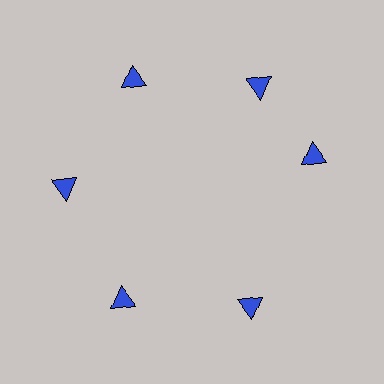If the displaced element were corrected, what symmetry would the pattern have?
It would have 6-fold rotational symmetry — the pattern would map onto itself every 60 degrees.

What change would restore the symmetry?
The symmetry would be restored by rotating it back into even spacing with its neighbors so that all 6 triangles sit at equal angles and equal distance from the center.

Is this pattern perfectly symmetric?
No. The 6 blue triangles are arranged in a ring, but one element near the 3 o'clock position is rotated out of alignment along the ring, breaking the 6-fold rotational symmetry.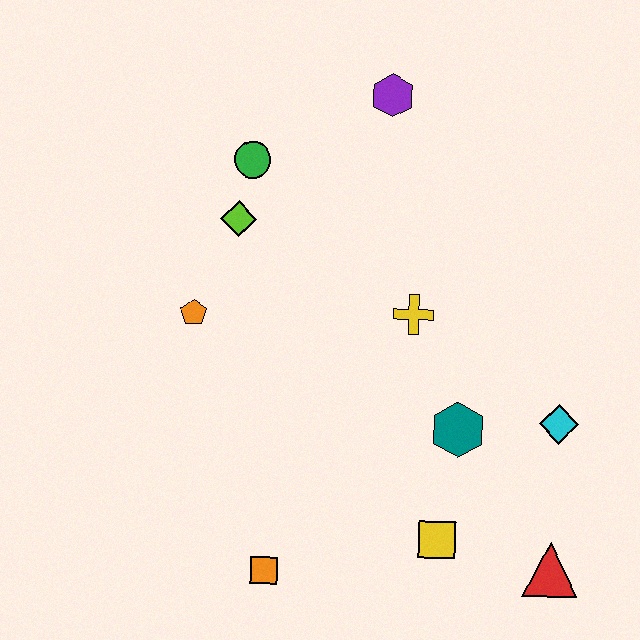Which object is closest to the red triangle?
The yellow square is closest to the red triangle.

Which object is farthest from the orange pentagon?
The red triangle is farthest from the orange pentagon.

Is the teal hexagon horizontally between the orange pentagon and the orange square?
No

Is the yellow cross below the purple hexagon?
Yes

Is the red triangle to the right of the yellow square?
Yes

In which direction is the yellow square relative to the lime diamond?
The yellow square is below the lime diamond.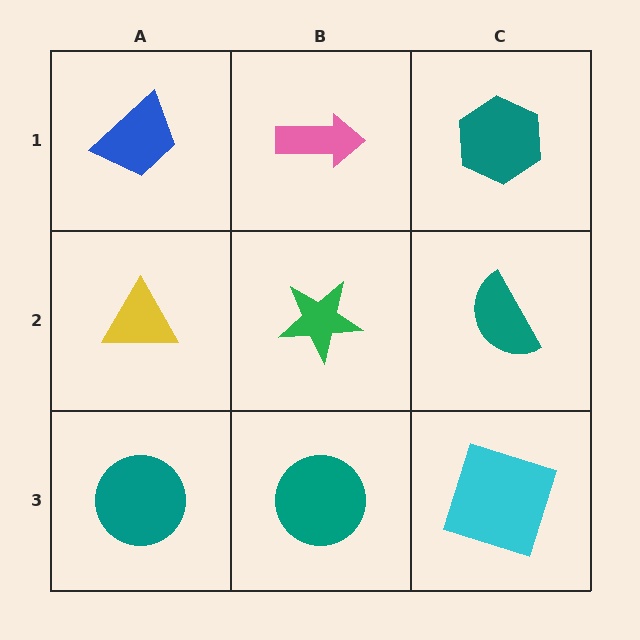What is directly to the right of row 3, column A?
A teal circle.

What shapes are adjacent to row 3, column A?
A yellow triangle (row 2, column A), a teal circle (row 3, column B).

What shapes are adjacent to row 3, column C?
A teal semicircle (row 2, column C), a teal circle (row 3, column B).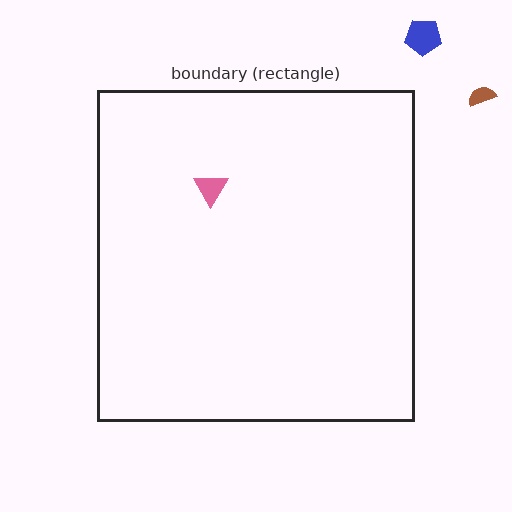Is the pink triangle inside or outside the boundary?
Inside.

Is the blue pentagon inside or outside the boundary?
Outside.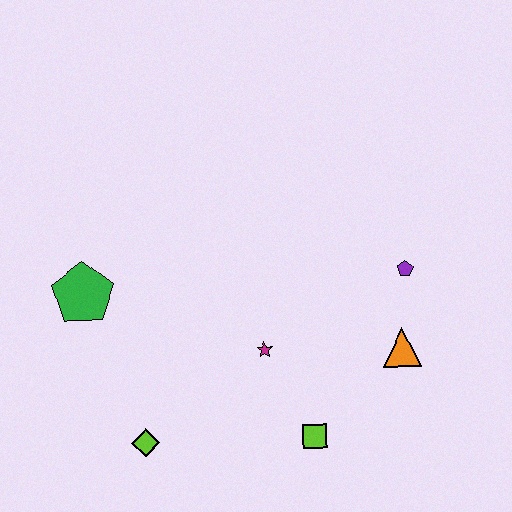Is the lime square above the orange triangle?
No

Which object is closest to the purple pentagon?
The orange triangle is closest to the purple pentagon.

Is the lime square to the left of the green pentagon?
No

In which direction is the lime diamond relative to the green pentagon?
The lime diamond is below the green pentagon.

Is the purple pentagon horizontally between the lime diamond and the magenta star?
No